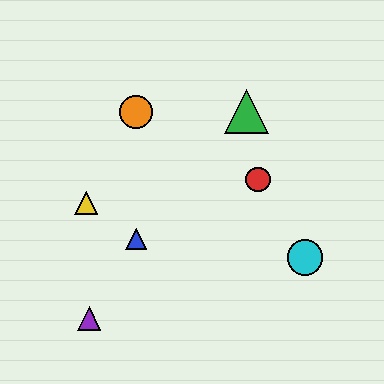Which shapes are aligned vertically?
The blue triangle, the orange circle are aligned vertically.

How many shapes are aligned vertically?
2 shapes (the blue triangle, the orange circle) are aligned vertically.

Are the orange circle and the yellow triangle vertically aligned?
No, the orange circle is at x≈136 and the yellow triangle is at x≈86.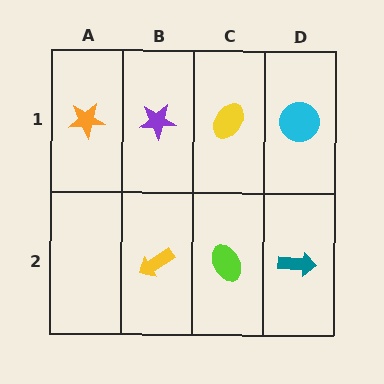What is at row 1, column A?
An orange star.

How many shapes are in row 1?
4 shapes.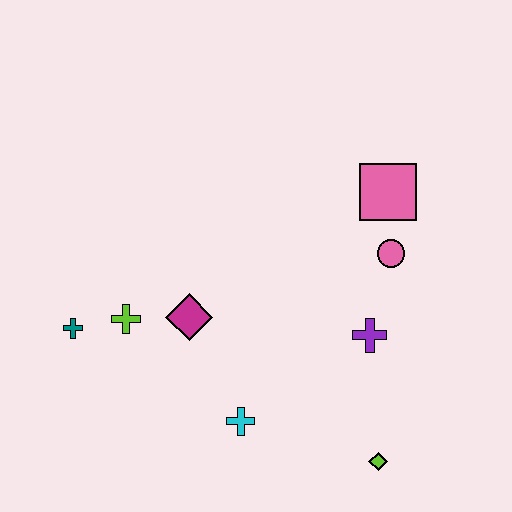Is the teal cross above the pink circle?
No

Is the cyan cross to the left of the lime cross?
No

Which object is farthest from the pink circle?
The teal cross is farthest from the pink circle.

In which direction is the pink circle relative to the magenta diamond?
The pink circle is to the right of the magenta diamond.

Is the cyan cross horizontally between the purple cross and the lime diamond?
No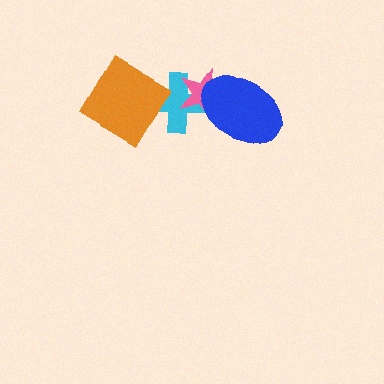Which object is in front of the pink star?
The blue ellipse is in front of the pink star.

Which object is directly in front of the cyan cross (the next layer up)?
The pink star is directly in front of the cyan cross.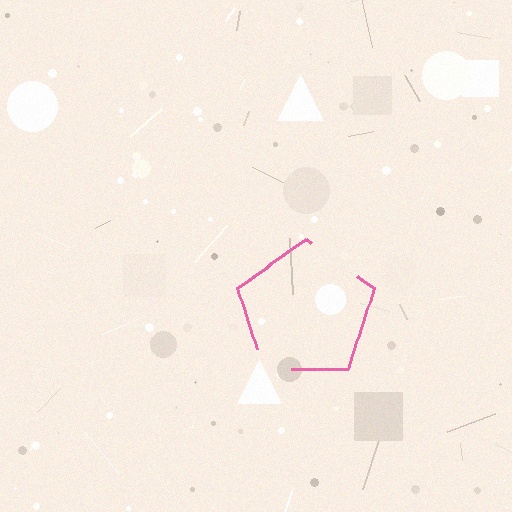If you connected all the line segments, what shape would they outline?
They would outline a pentagon.